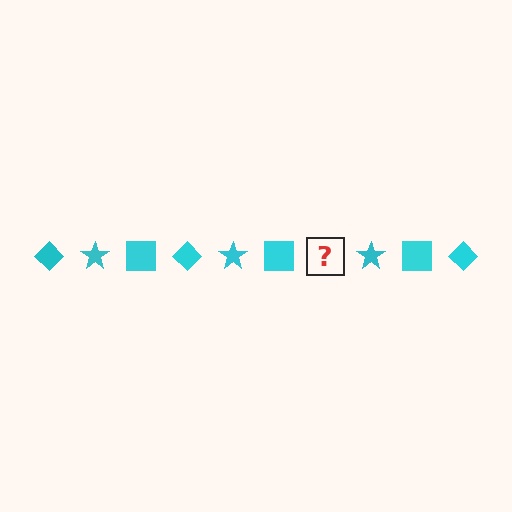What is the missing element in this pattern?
The missing element is a cyan diamond.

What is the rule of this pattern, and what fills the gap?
The rule is that the pattern cycles through diamond, star, square shapes in cyan. The gap should be filled with a cyan diamond.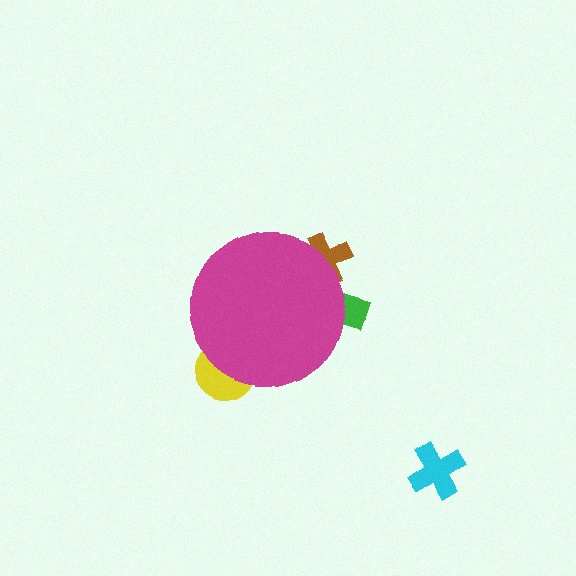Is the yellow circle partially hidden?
Yes, the yellow circle is partially hidden behind the magenta circle.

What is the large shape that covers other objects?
A magenta circle.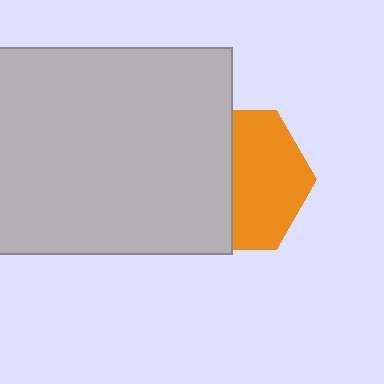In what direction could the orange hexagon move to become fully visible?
The orange hexagon could move right. That would shift it out from behind the light gray rectangle entirely.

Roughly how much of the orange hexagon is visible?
About half of it is visible (roughly 52%).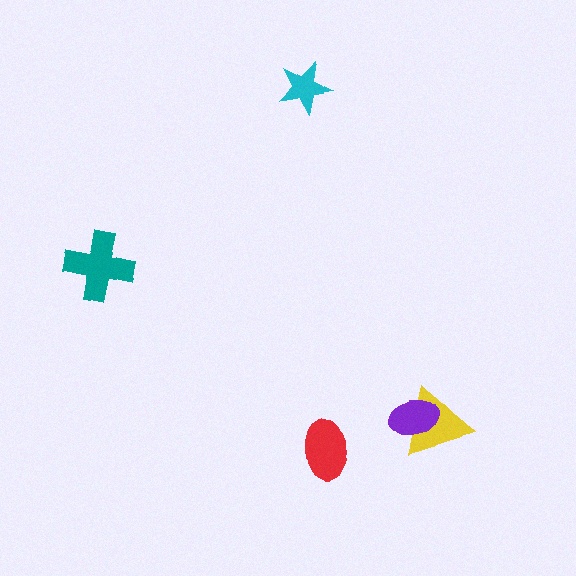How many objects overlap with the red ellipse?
0 objects overlap with the red ellipse.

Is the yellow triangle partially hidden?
Yes, it is partially covered by another shape.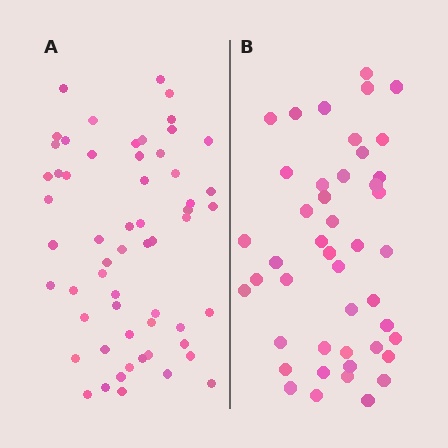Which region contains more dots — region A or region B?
Region A (the left region) has more dots.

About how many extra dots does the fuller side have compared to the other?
Region A has approximately 15 more dots than region B.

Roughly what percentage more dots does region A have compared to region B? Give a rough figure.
About 30% more.